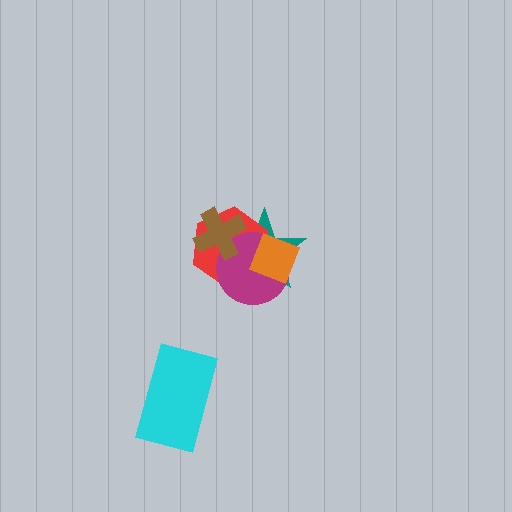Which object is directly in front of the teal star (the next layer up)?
The red hexagon is directly in front of the teal star.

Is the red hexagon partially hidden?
Yes, it is partially covered by another shape.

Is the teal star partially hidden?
Yes, it is partially covered by another shape.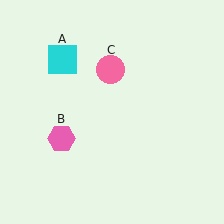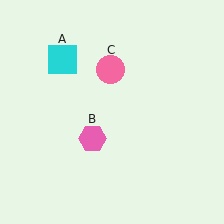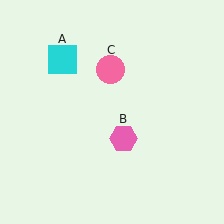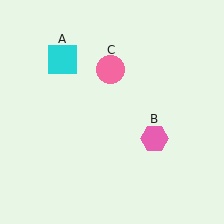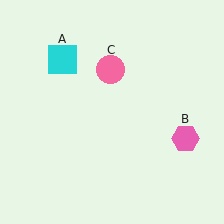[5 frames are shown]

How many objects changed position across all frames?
1 object changed position: pink hexagon (object B).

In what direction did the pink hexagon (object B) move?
The pink hexagon (object B) moved right.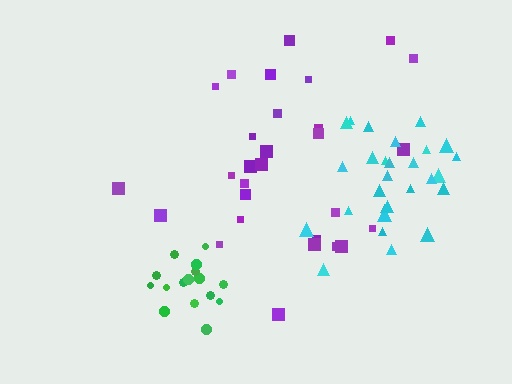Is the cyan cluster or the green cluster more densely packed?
Green.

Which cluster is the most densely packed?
Green.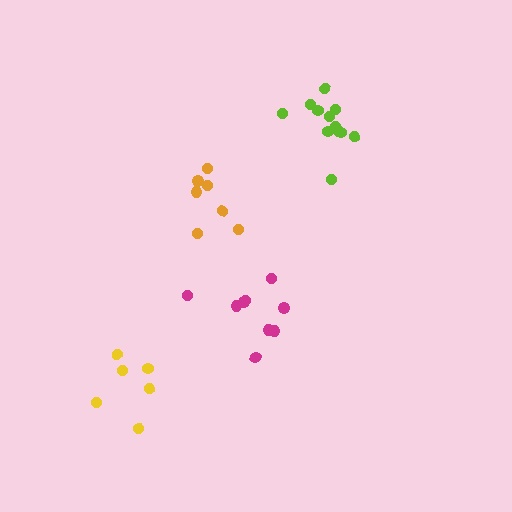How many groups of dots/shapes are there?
There are 4 groups.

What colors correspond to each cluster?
The clusters are colored: magenta, lime, orange, yellow.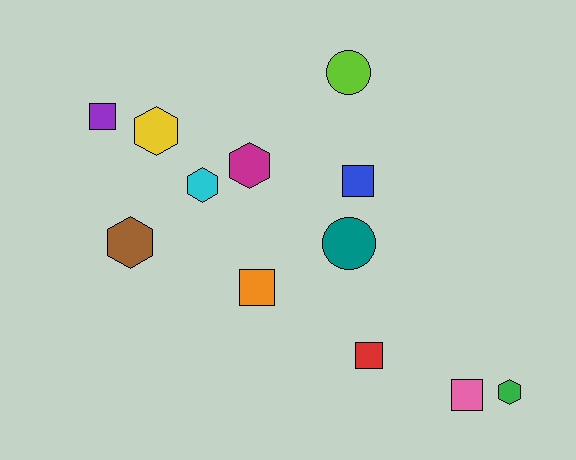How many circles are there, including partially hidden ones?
There are 2 circles.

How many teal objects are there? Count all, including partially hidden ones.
There is 1 teal object.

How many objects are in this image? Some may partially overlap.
There are 12 objects.